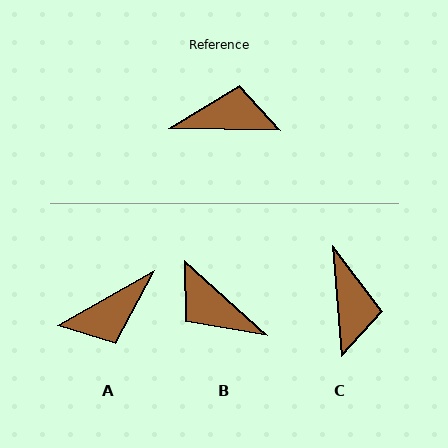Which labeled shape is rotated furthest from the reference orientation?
A, about 149 degrees away.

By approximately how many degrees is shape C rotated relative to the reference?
Approximately 84 degrees clockwise.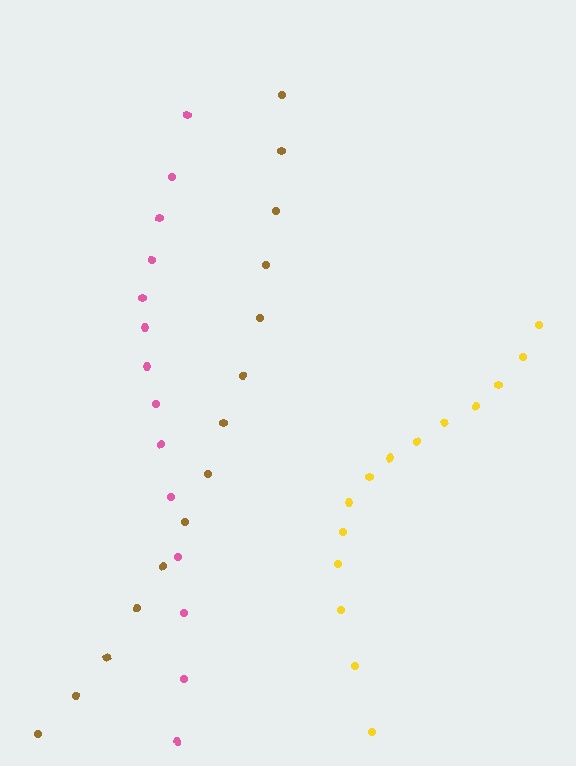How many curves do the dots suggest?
There are 3 distinct paths.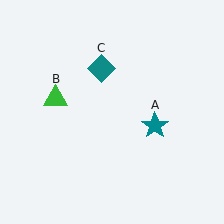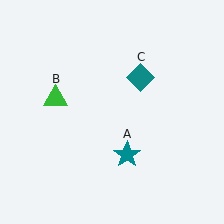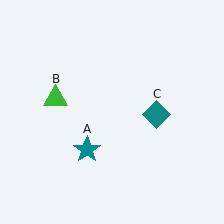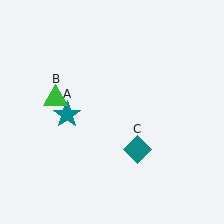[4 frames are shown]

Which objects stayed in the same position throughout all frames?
Green triangle (object B) remained stationary.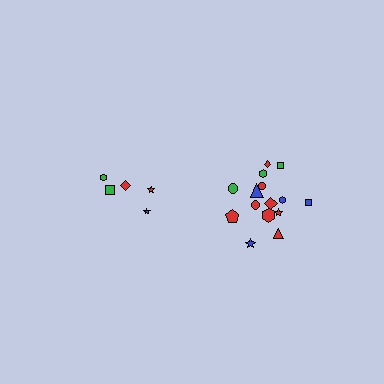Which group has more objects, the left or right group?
The right group.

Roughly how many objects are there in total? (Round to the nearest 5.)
Roughly 20 objects in total.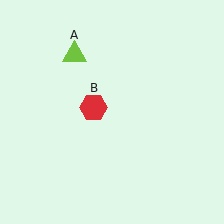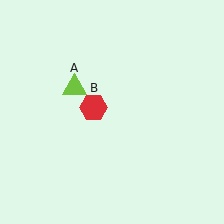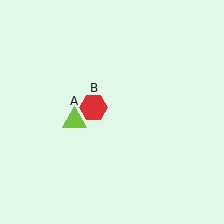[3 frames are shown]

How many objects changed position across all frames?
1 object changed position: lime triangle (object A).